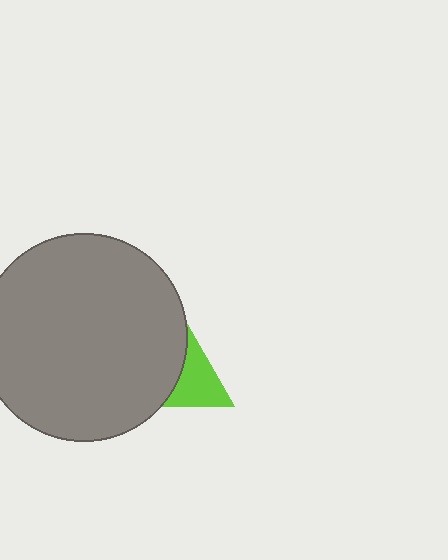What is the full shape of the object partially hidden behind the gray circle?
The partially hidden object is a lime triangle.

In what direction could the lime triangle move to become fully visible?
The lime triangle could move right. That would shift it out from behind the gray circle entirely.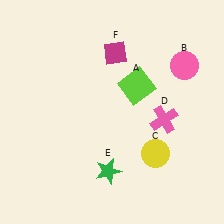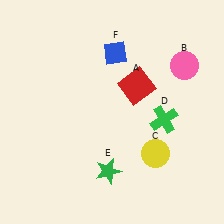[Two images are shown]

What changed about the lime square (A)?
In Image 1, A is lime. In Image 2, it changed to red.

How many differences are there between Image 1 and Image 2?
There are 3 differences between the two images.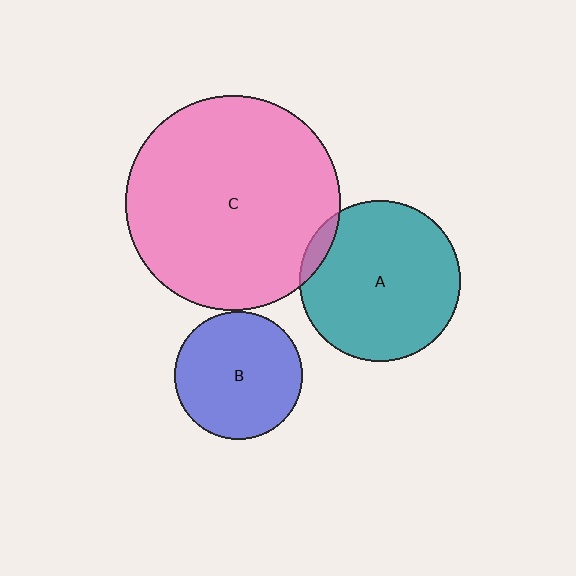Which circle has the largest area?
Circle C (pink).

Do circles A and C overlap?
Yes.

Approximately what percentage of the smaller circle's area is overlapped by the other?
Approximately 5%.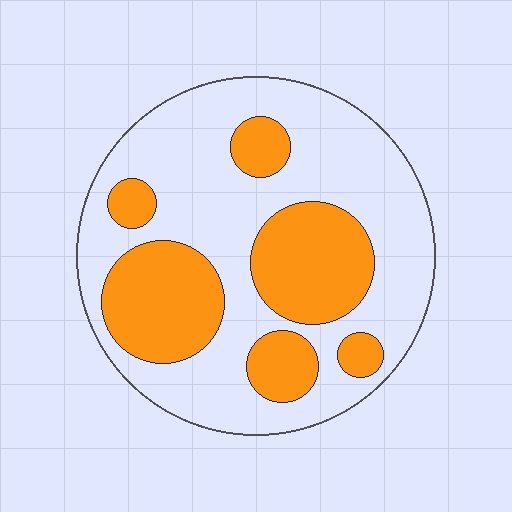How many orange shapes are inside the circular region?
6.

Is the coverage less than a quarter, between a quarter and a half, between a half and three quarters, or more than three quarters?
Between a quarter and a half.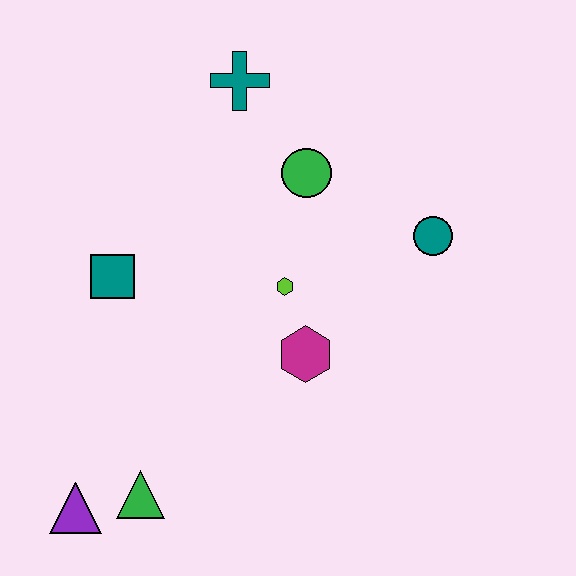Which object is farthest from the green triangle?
The teal cross is farthest from the green triangle.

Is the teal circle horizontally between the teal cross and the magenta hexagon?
No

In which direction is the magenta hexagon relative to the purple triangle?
The magenta hexagon is to the right of the purple triangle.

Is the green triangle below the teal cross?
Yes